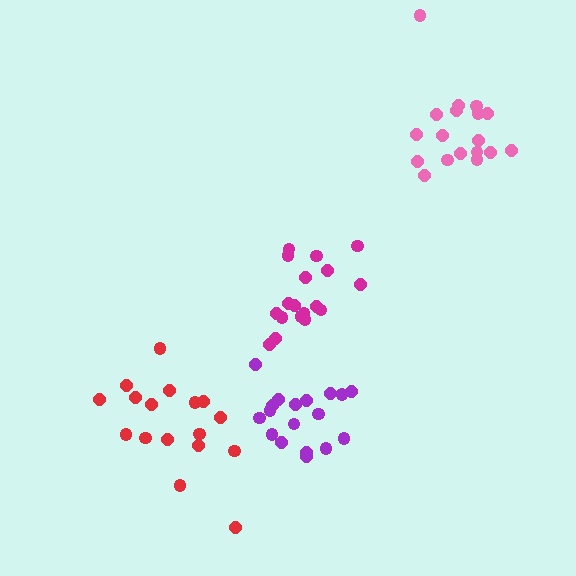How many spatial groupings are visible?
There are 4 spatial groupings.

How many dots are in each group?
Group 1: 18 dots, Group 2: 18 dots, Group 3: 17 dots, Group 4: 18 dots (71 total).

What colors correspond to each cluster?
The clusters are colored: pink, magenta, red, purple.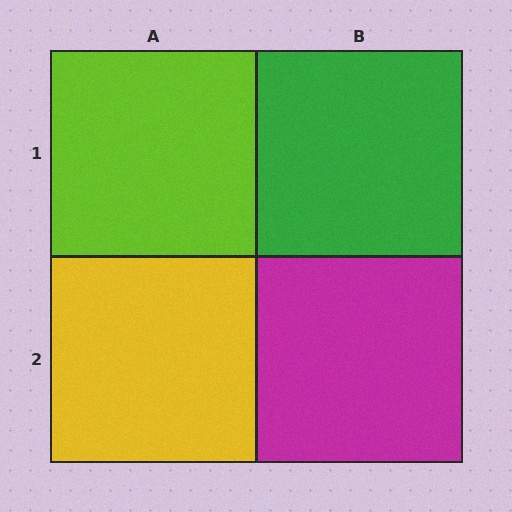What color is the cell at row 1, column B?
Green.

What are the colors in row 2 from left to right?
Yellow, magenta.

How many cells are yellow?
1 cell is yellow.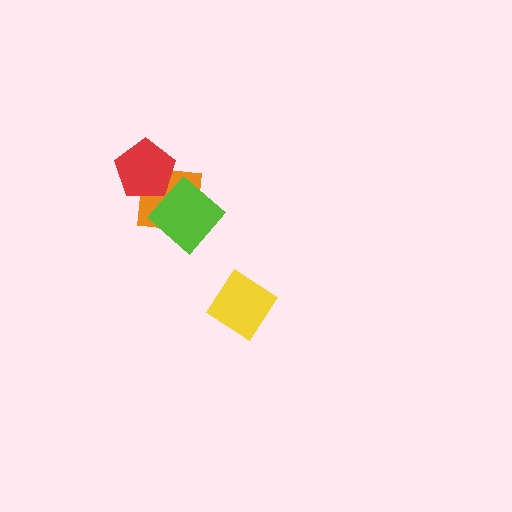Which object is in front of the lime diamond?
The red pentagon is in front of the lime diamond.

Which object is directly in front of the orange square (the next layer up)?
The lime diamond is directly in front of the orange square.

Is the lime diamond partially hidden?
Yes, it is partially covered by another shape.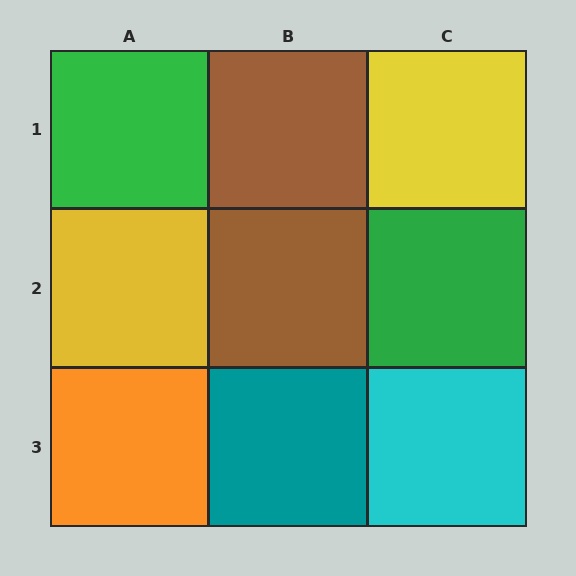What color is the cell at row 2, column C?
Green.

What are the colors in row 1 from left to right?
Green, brown, yellow.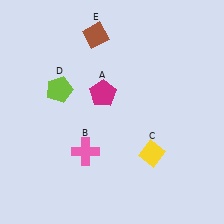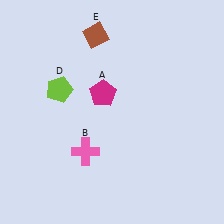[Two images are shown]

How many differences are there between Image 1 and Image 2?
There is 1 difference between the two images.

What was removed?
The yellow diamond (C) was removed in Image 2.